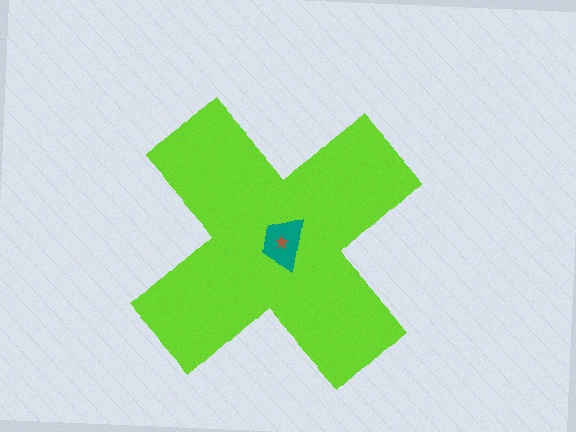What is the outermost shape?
The lime cross.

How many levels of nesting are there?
3.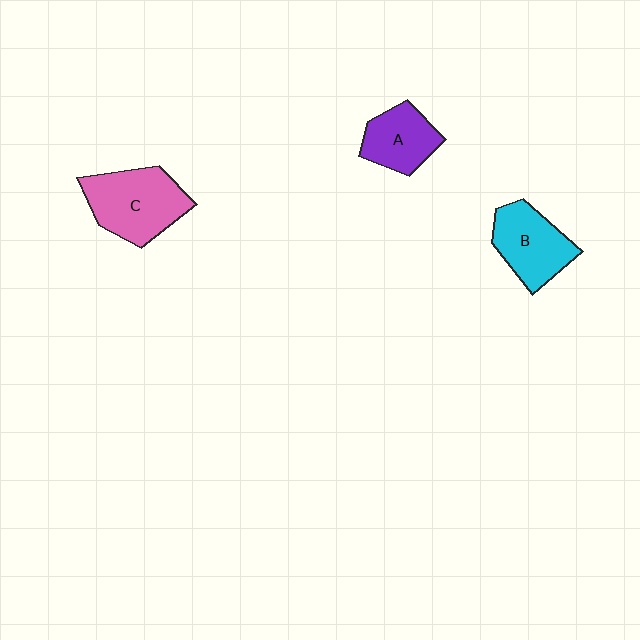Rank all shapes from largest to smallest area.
From largest to smallest: C (pink), B (cyan), A (purple).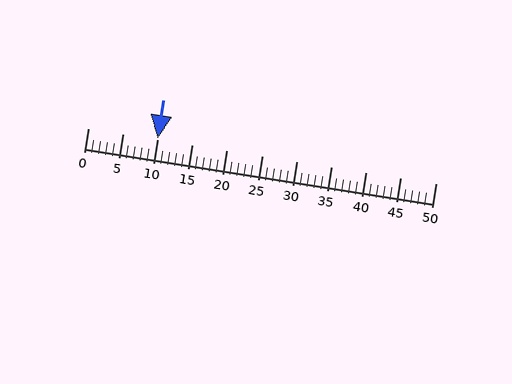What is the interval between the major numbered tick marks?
The major tick marks are spaced 5 units apart.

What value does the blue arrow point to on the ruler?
The blue arrow points to approximately 10.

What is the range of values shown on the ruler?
The ruler shows values from 0 to 50.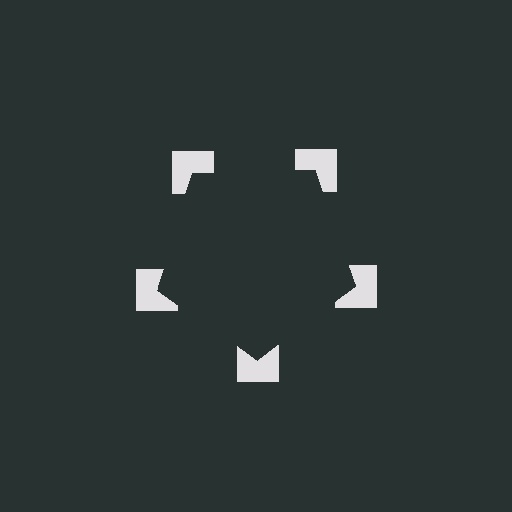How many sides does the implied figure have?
5 sides.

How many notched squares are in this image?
There are 5 — one at each vertex of the illusory pentagon.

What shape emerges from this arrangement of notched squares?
An illusory pentagon — its edges are inferred from the aligned wedge cuts in the notched squares, not physically drawn.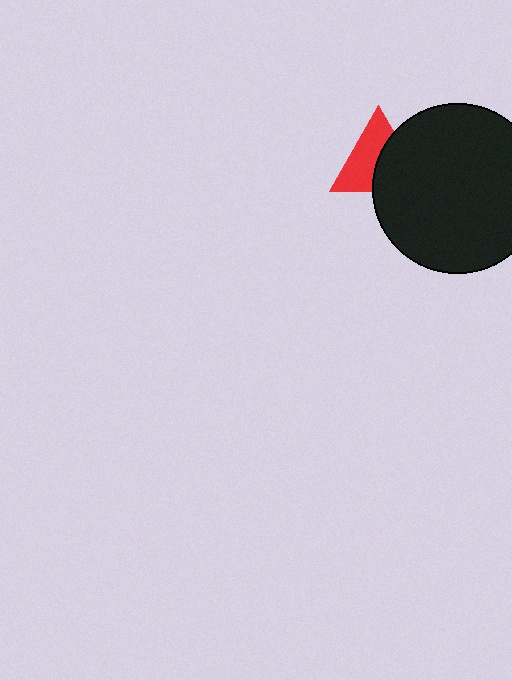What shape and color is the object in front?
The object in front is a black circle.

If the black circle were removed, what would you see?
You would see the complete red triangle.